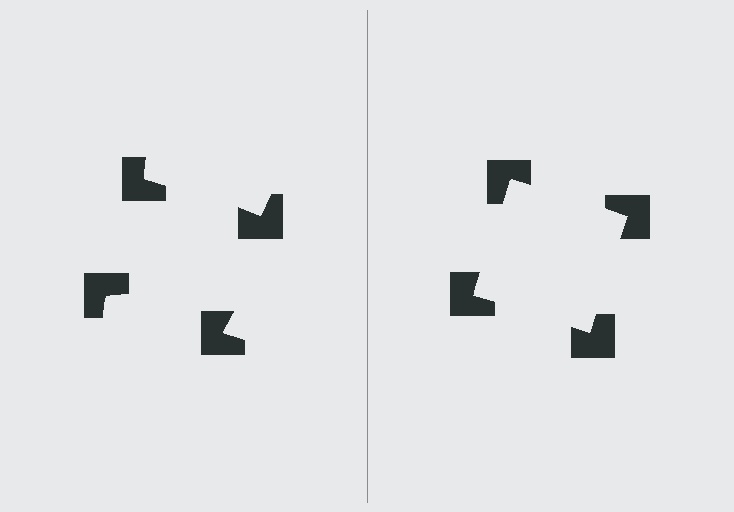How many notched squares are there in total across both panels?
8 — 4 on each side.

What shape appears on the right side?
An illusory square.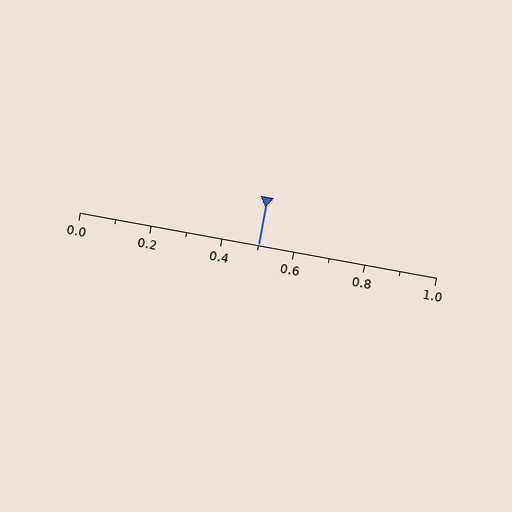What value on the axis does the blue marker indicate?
The marker indicates approximately 0.5.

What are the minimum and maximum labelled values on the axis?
The axis runs from 0.0 to 1.0.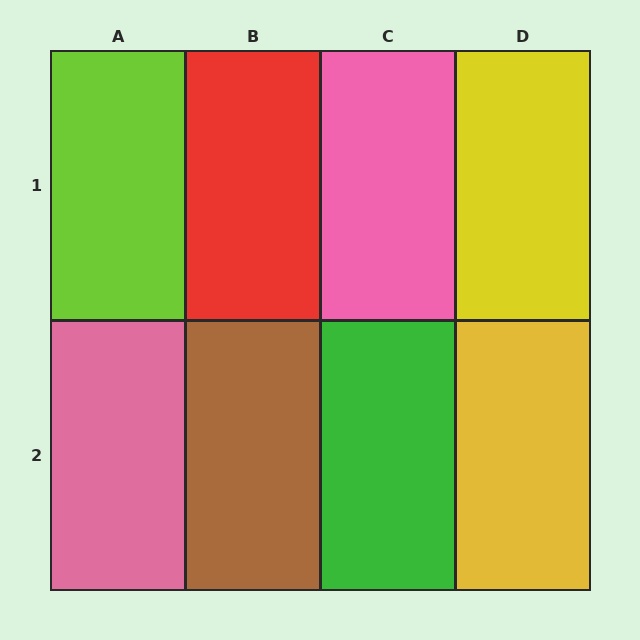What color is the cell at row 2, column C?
Green.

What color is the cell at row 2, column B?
Brown.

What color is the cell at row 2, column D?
Yellow.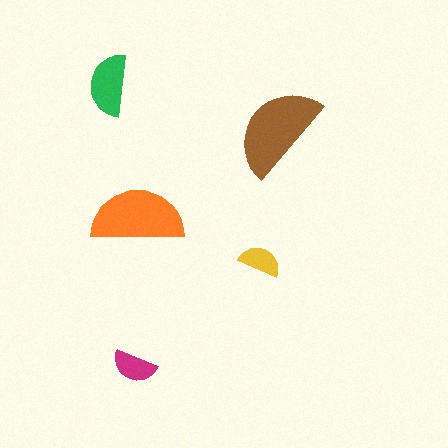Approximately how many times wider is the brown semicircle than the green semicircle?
About 1.5 times wider.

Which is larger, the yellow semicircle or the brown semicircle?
The brown one.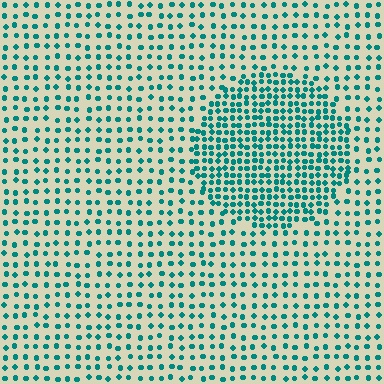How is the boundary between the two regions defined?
The boundary is defined by a change in element density (approximately 2.1x ratio). All elements are the same color, size, and shape.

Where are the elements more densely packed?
The elements are more densely packed inside the circle boundary.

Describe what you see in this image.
The image contains small teal elements arranged at two different densities. A circle-shaped region is visible where the elements are more densely packed than the surrounding area.